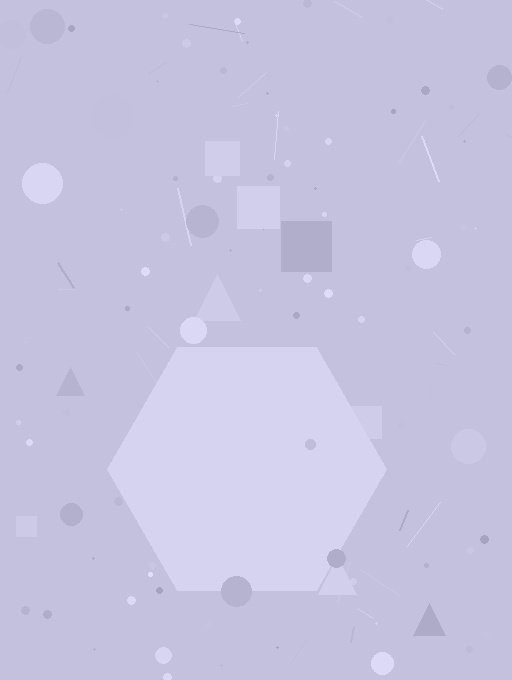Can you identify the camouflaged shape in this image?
The camouflaged shape is a hexagon.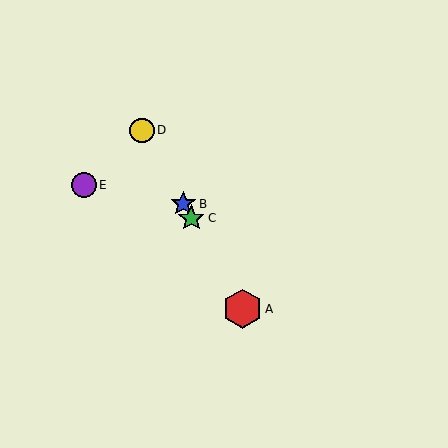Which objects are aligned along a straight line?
Objects A, B, C, D are aligned along a straight line.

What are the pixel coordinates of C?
Object C is at (191, 218).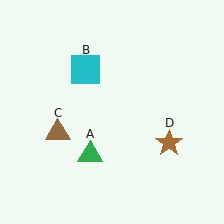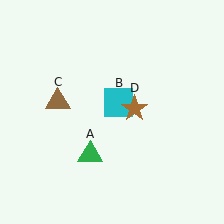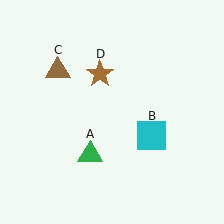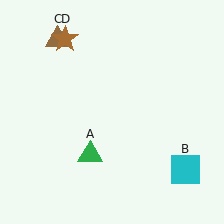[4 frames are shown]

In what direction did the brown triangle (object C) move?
The brown triangle (object C) moved up.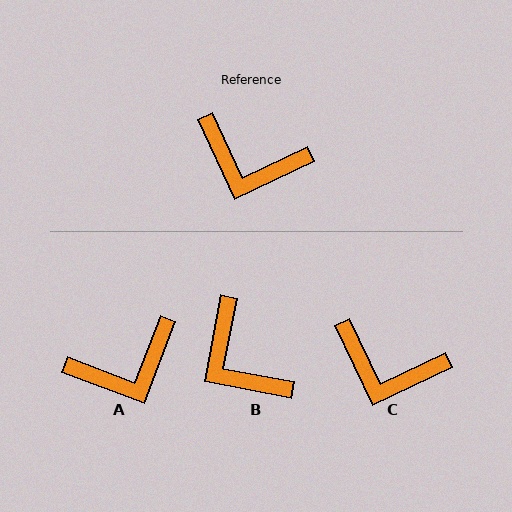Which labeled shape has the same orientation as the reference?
C.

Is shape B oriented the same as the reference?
No, it is off by about 36 degrees.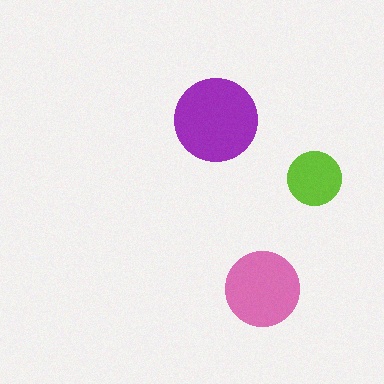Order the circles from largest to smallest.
the purple one, the pink one, the lime one.